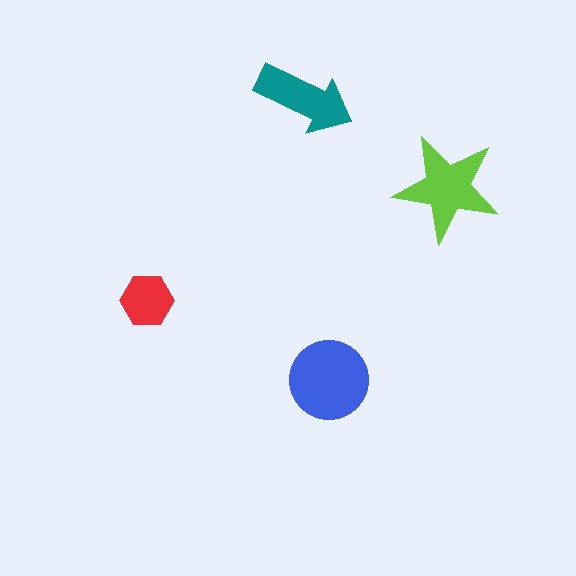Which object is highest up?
The teal arrow is topmost.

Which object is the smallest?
The red hexagon.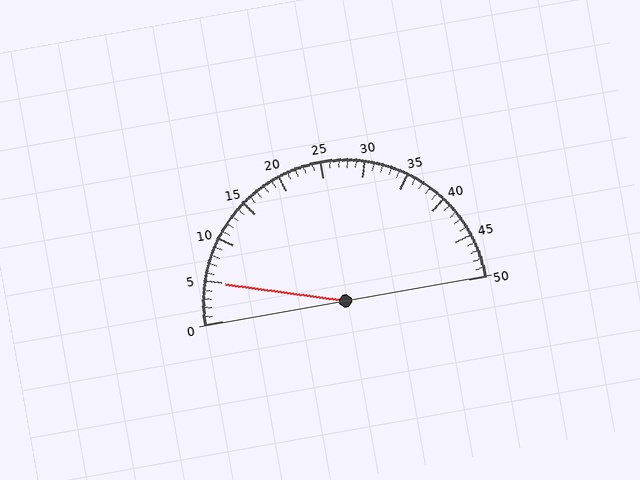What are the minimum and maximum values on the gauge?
The gauge ranges from 0 to 50.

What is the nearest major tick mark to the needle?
The nearest major tick mark is 5.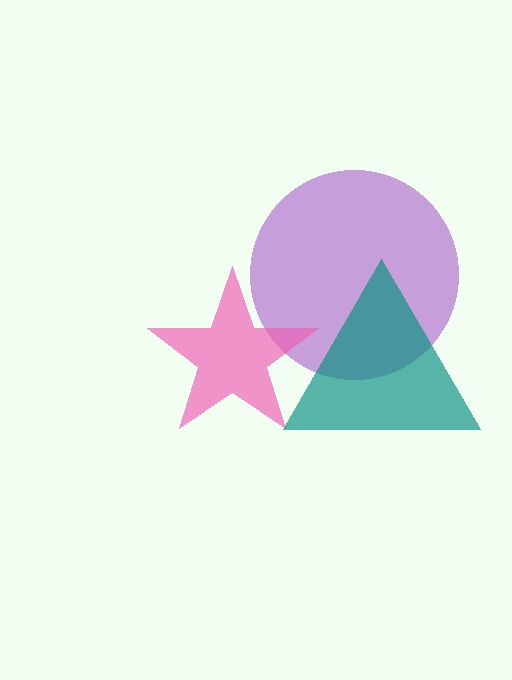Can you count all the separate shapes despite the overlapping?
Yes, there are 3 separate shapes.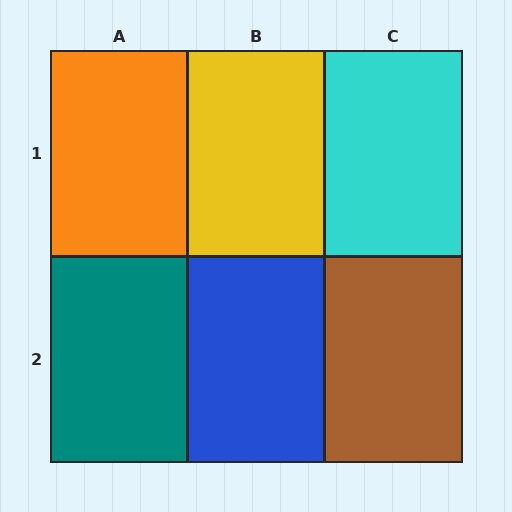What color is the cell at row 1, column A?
Orange.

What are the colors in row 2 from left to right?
Teal, blue, brown.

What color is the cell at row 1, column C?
Cyan.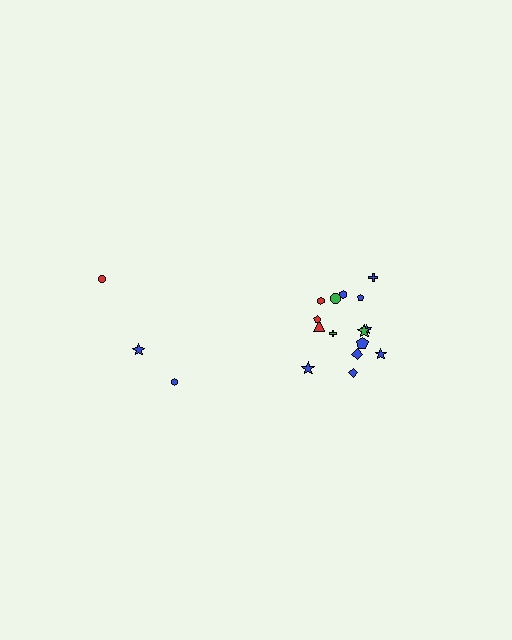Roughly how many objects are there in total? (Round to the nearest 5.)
Roughly 20 objects in total.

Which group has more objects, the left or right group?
The right group.